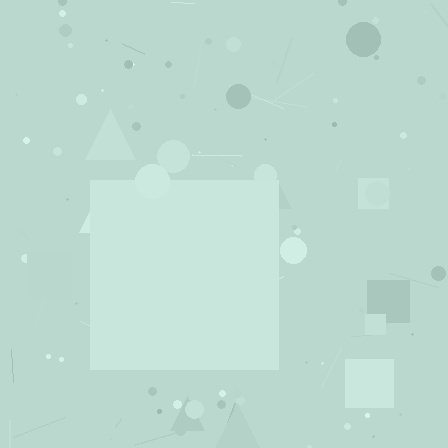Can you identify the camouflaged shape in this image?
The camouflaged shape is a square.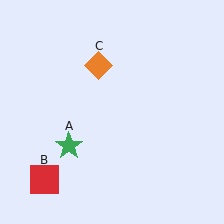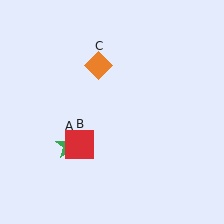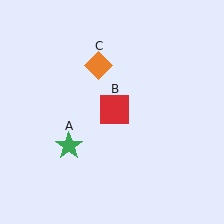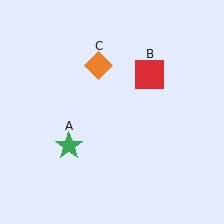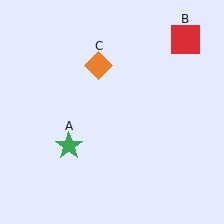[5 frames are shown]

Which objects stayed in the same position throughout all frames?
Green star (object A) and orange diamond (object C) remained stationary.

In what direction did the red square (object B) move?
The red square (object B) moved up and to the right.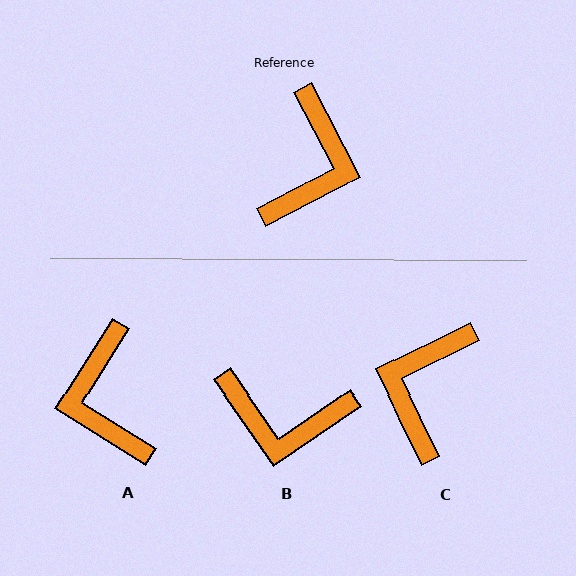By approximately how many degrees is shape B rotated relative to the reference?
Approximately 83 degrees clockwise.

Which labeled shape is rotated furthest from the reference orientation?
C, about 179 degrees away.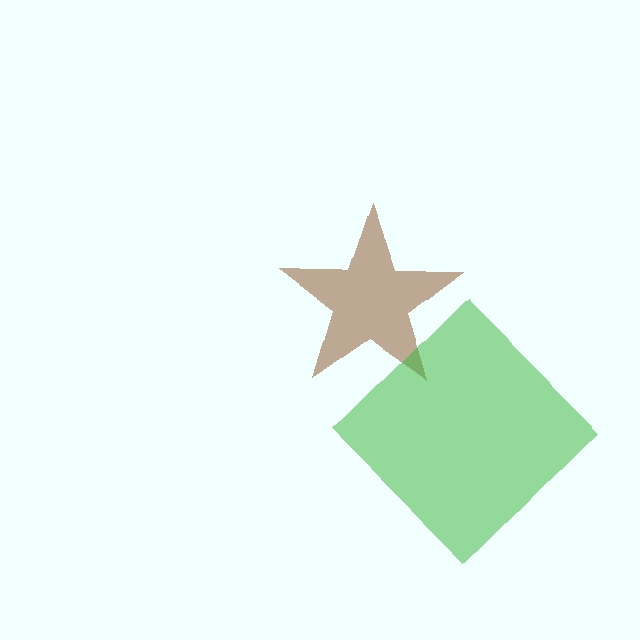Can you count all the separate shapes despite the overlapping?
Yes, there are 2 separate shapes.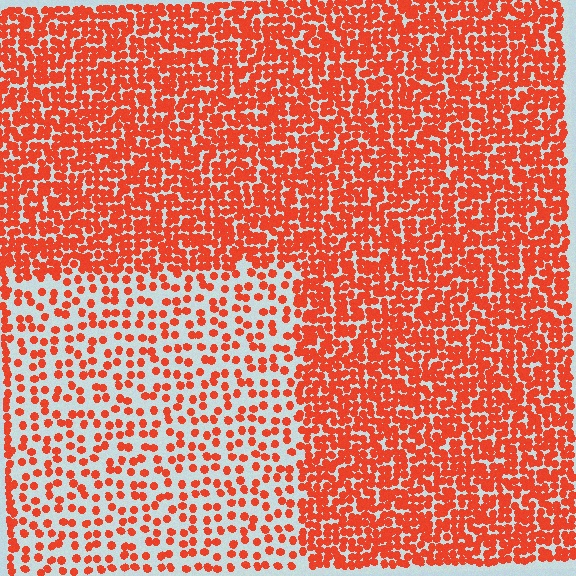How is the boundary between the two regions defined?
The boundary is defined by a change in element density (approximately 2.4x ratio). All elements are the same color, size, and shape.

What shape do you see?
I see a rectangle.